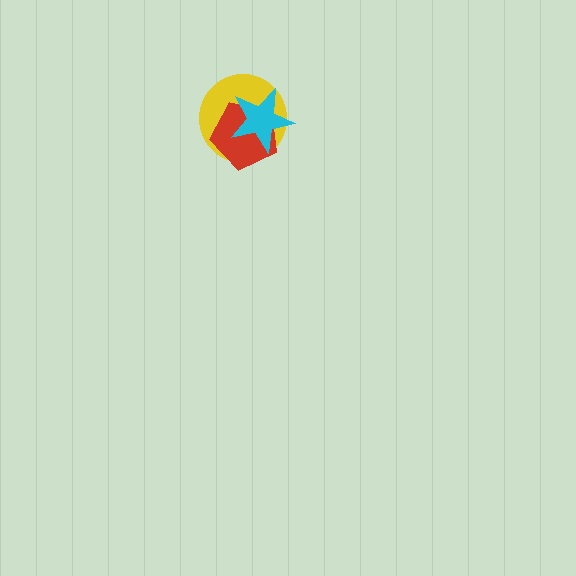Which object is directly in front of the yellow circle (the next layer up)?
The red pentagon is directly in front of the yellow circle.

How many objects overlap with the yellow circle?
2 objects overlap with the yellow circle.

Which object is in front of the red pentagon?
The cyan star is in front of the red pentagon.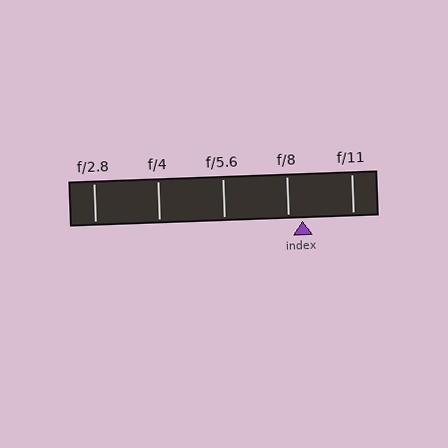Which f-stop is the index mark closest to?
The index mark is closest to f/8.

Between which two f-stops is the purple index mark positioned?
The index mark is between f/8 and f/11.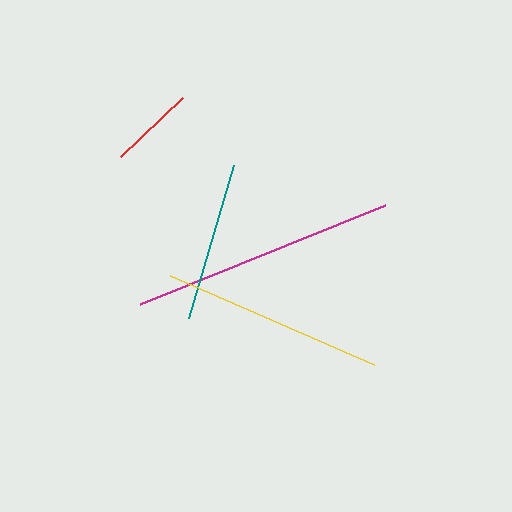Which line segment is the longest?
The magenta line is the longest at approximately 265 pixels.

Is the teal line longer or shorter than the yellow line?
The yellow line is longer than the teal line.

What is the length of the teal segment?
The teal segment is approximately 160 pixels long.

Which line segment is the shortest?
The red line is the shortest at approximately 86 pixels.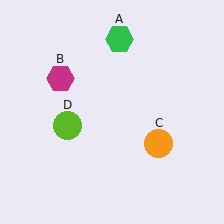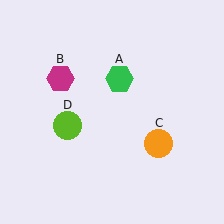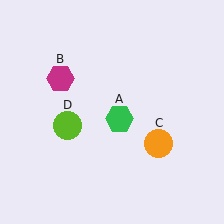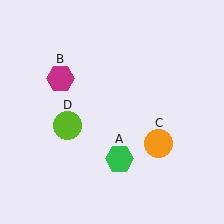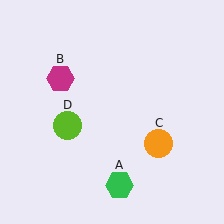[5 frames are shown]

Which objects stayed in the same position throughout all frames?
Magenta hexagon (object B) and orange circle (object C) and lime circle (object D) remained stationary.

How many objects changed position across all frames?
1 object changed position: green hexagon (object A).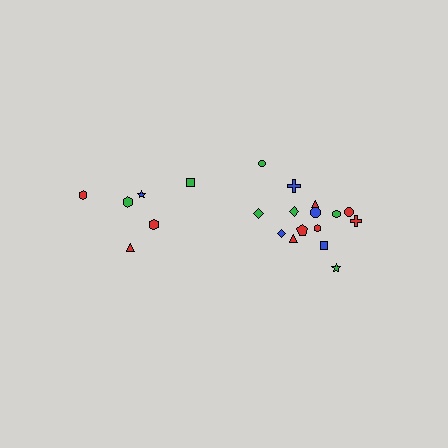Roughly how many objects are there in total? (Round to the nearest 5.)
Roughly 20 objects in total.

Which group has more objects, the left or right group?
The right group.